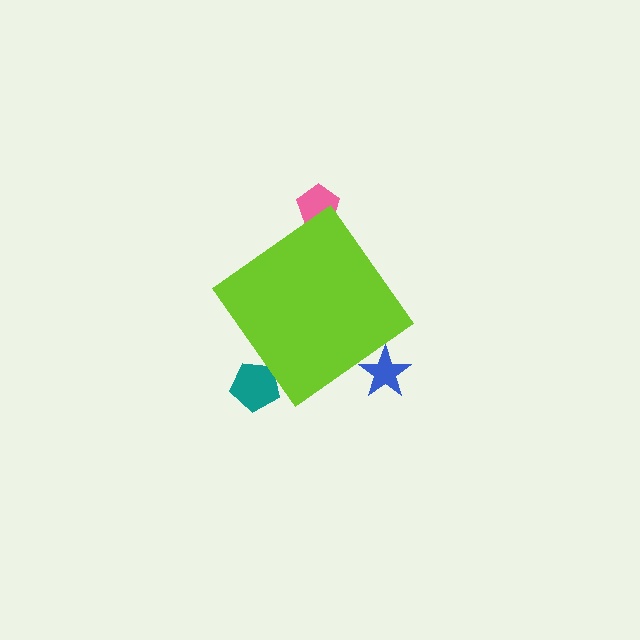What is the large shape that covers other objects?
A lime diamond.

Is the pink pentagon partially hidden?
Yes, the pink pentagon is partially hidden behind the lime diamond.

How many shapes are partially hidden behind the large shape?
3 shapes are partially hidden.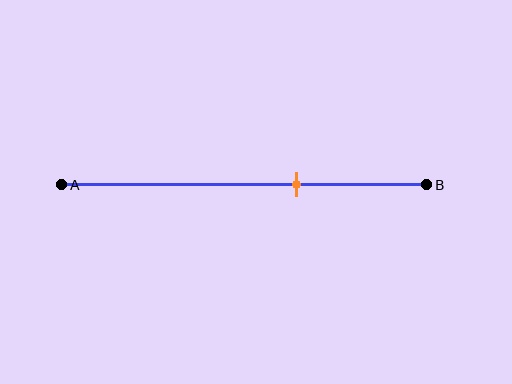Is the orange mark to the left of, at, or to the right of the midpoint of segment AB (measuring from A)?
The orange mark is to the right of the midpoint of segment AB.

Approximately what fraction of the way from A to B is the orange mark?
The orange mark is approximately 65% of the way from A to B.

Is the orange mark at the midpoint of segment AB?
No, the mark is at about 65% from A, not at the 50% midpoint.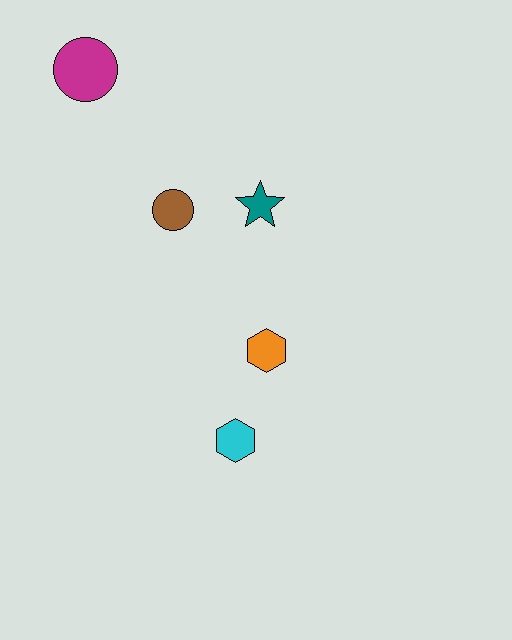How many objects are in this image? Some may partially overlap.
There are 5 objects.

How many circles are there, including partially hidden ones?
There are 2 circles.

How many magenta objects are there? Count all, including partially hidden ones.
There is 1 magenta object.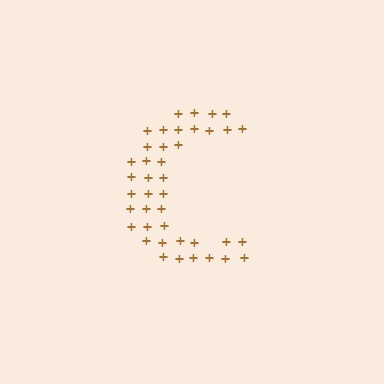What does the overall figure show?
The overall figure shows the letter C.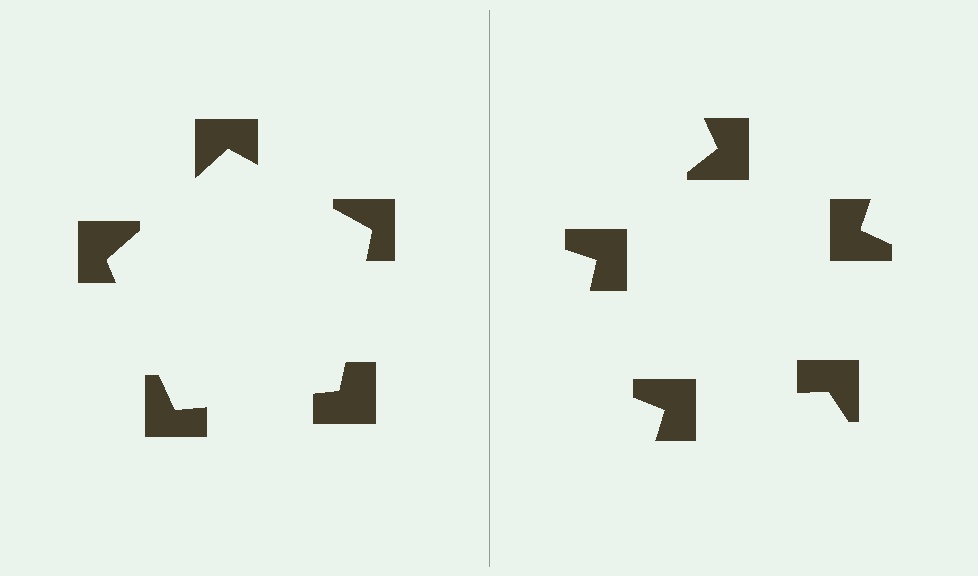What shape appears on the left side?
An illusory pentagon.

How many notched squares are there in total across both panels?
10 — 5 on each side.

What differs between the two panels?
The notched squares are positioned identically on both sides; only the wedge orientations differ. On the left they align to a pentagon; on the right they are misaligned.